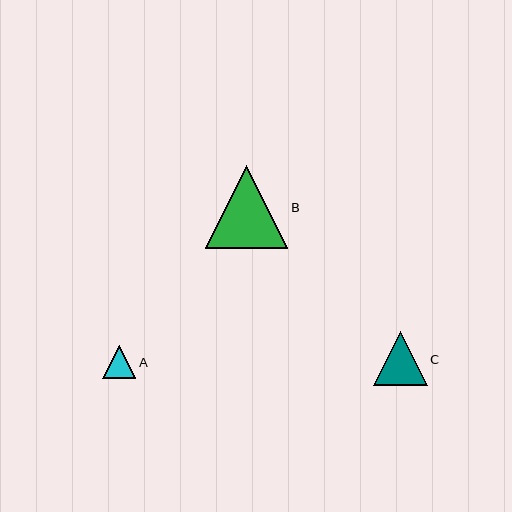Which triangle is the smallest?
Triangle A is the smallest with a size of approximately 33 pixels.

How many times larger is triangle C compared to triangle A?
Triangle C is approximately 1.6 times the size of triangle A.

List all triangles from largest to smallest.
From largest to smallest: B, C, A.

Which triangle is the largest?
Triangle B is the largest with a size of approximately 83 pixels.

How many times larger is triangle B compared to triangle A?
Triangle B is approximately 2.5 times the size of triangle A.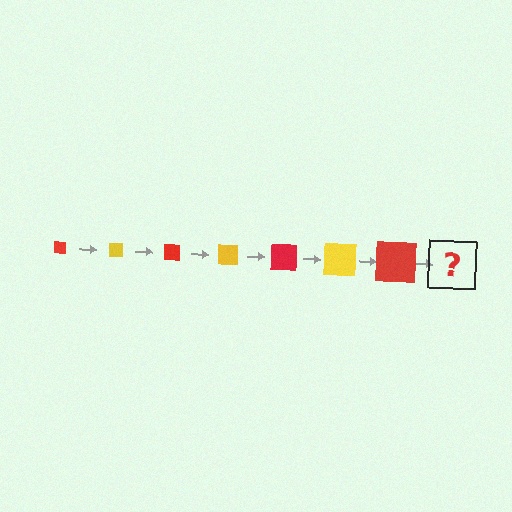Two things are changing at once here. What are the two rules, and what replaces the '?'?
The two rules are that the square grows larger each step and the color cycles through red and yellow. The '?' should be a yellow square, larger than the previous one.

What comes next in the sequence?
The next element should be a yellow square, larger than the previous one.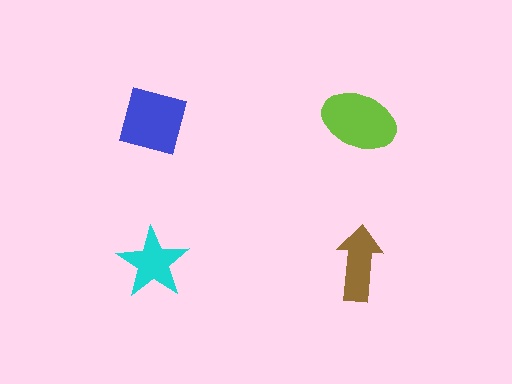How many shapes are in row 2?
2 shapes.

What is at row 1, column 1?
A blue square.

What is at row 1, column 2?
A lime ellipse.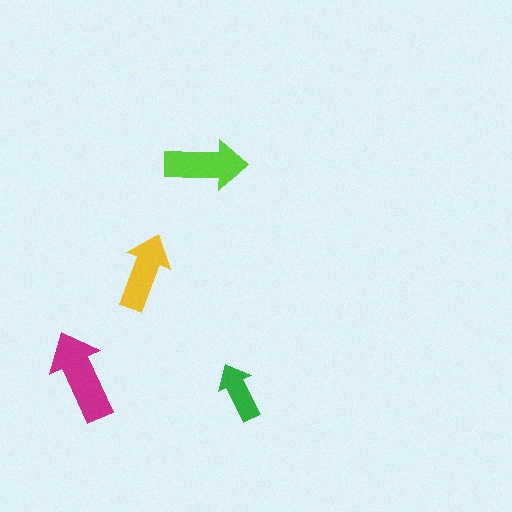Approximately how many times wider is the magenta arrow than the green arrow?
About 1.5 times wider.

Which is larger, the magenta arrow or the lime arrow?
The magenta one.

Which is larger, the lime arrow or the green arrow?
The lime one.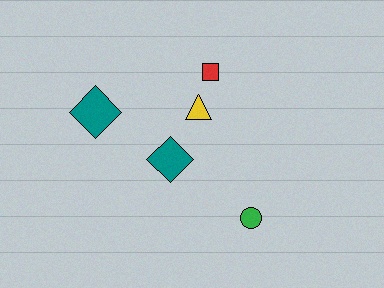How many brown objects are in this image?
There are no brown objects.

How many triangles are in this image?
There is 1 triangle.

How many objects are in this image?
There are 5 objects.